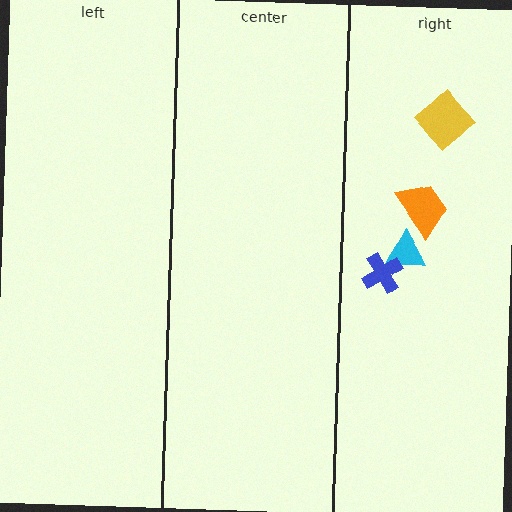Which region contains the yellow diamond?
The right region.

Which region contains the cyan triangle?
The right region.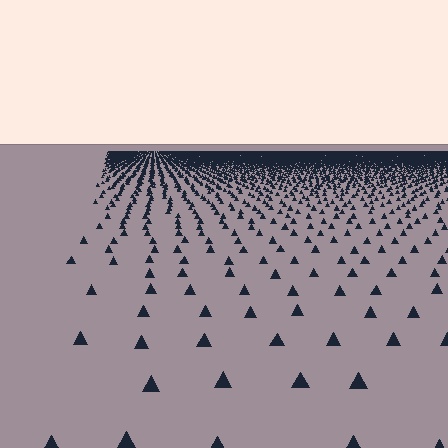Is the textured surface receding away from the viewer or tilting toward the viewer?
The surface is receding away from the viewer. Texture elements get smaller and denser toward the top.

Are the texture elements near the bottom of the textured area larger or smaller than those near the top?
Larger. Near the bottom, elements are closer to the viewer and appear at a bigger on-screen size.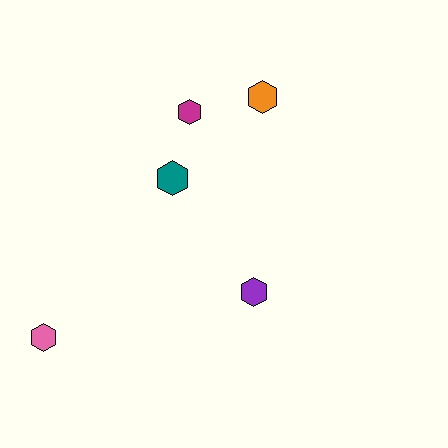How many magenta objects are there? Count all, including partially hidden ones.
There is 1 magenta object.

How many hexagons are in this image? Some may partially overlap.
There are 5 hexagons.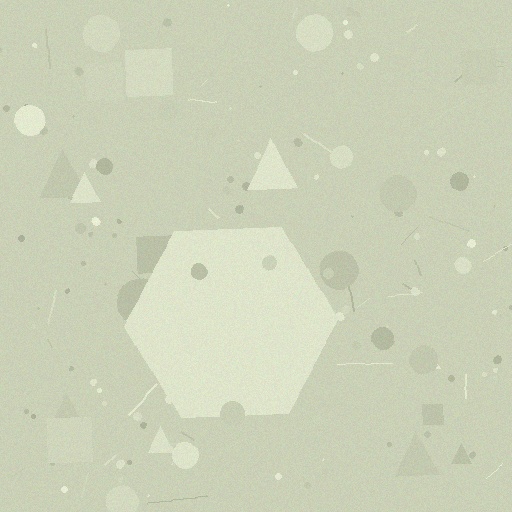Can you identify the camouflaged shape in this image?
The camouflaged shape is a hexagon.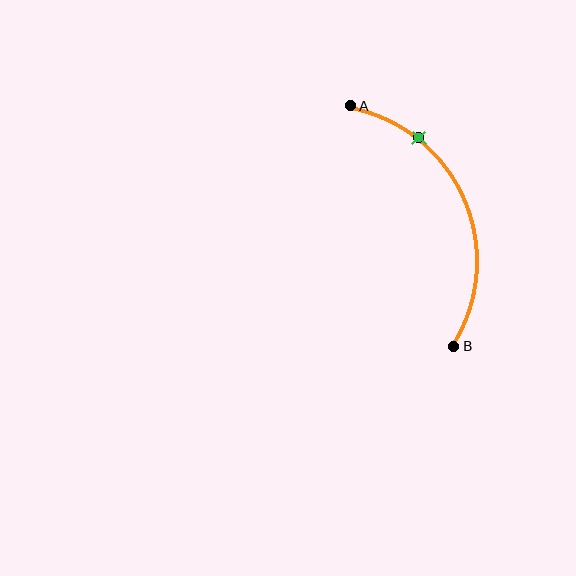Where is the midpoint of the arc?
The arc midpoint is the point on the curve farthest from the straight line joining A and B. It sits to the right of that line.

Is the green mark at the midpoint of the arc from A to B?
No. The green mark lies on the arc but is closer to endpoint A. The arc midpoint would be at the point on the curve equidistant along the arc from both A and B.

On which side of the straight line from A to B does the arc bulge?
The arc bulges to the right of the straight line connecting A and B.